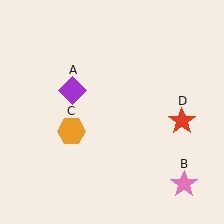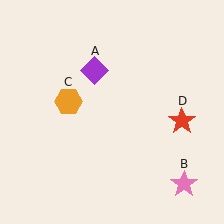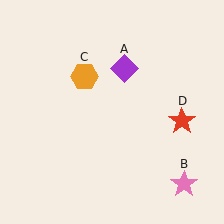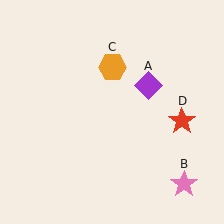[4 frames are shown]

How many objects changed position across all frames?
2 objects changed position: purple diamond (object A), orange hexagon (object C).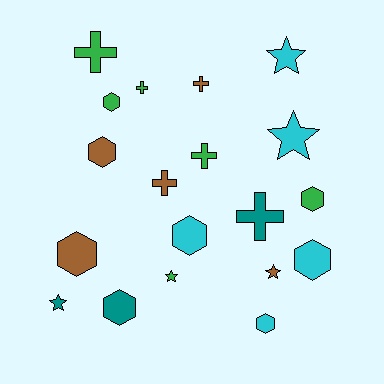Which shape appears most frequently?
Hexagon, with 8 objects.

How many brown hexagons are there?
There are 2 brown hexagons.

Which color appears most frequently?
Green, with 6 objects.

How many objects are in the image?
There are 19 objects.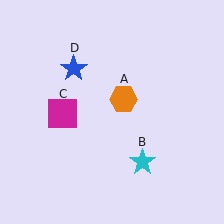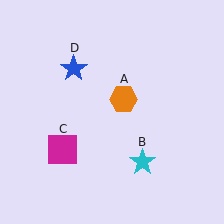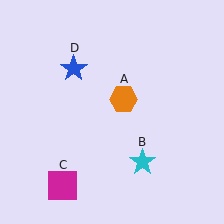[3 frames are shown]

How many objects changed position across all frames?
1 object changed position: magenta square (object C).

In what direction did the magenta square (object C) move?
The magenta square (object C) moved down.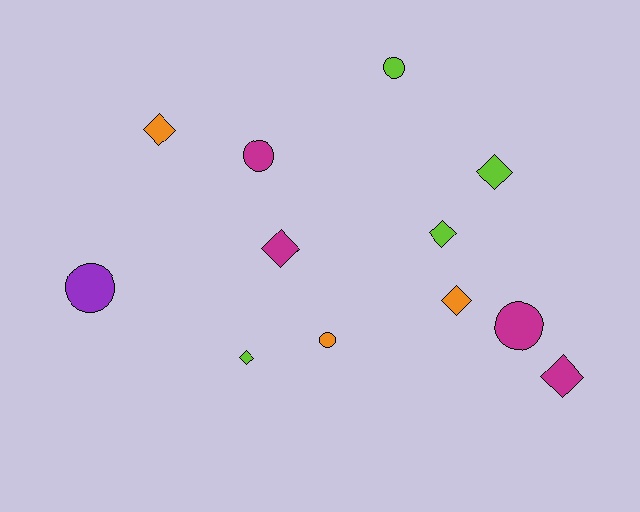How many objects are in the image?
There are 12 objects.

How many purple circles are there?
There is 1 purple circle.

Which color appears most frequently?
Lime, with 4 objects.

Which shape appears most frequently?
Diamond, with 7 objects.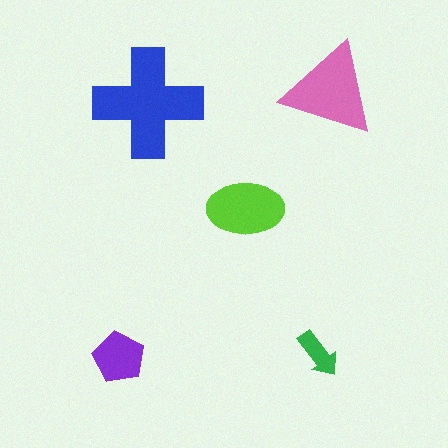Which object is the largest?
The blue cross.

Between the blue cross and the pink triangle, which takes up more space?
The blue cross.